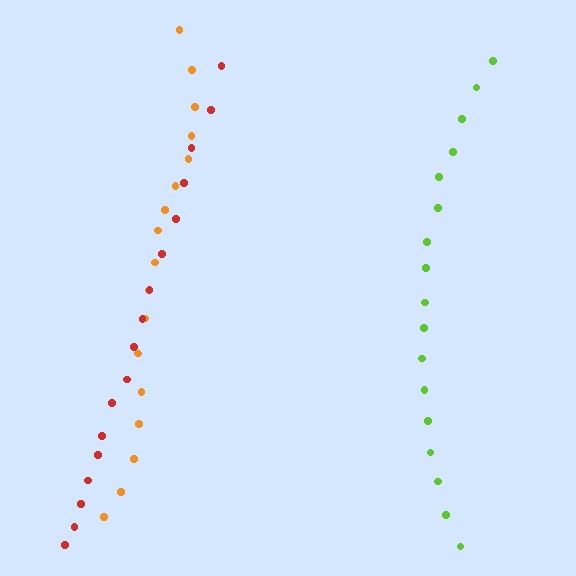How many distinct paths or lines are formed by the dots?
There are 3 distinct paths.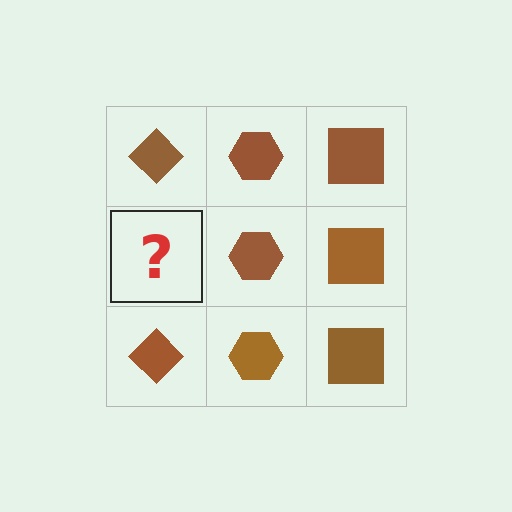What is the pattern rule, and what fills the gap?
The rule is that each column has a consistent shape. The gap should be filled with a brown diamond.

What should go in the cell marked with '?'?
The missing cell should contain a brown diamond.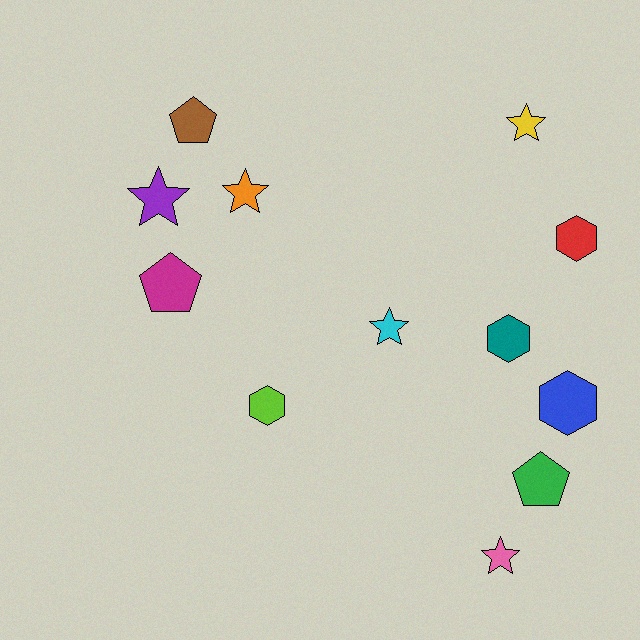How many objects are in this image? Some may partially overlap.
There are 12 objects.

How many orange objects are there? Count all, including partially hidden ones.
There is 1 orange object.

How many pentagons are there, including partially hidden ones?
There are 3 pentagons.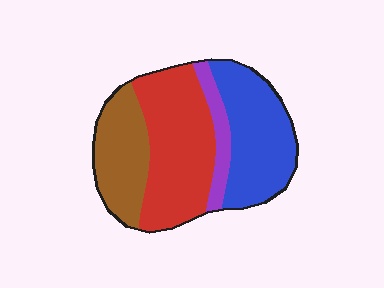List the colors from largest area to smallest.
From largest to smallest: red, blue, brown, purple.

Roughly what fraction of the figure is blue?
Blue takes up between a quarter and a half of the figure.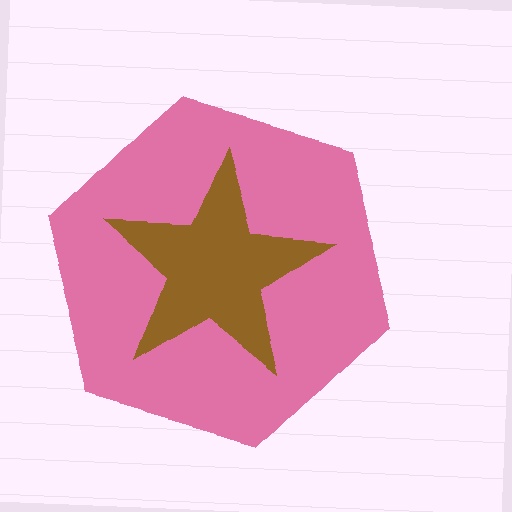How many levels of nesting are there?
2.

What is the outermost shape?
The pink hexagon.